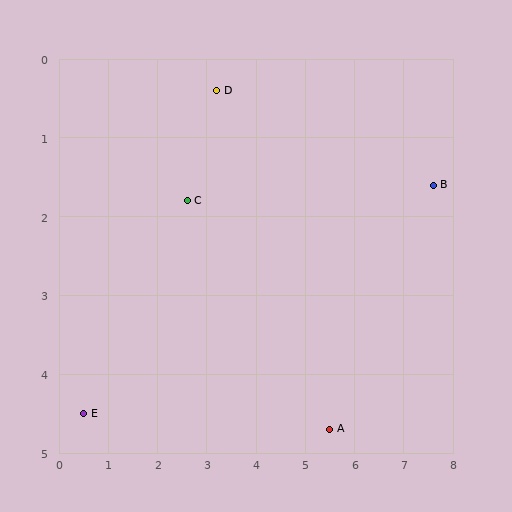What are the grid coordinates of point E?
Point E is at approximately (0.5, 4.5).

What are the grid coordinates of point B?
Point B is at approximately (7.6, 1.6).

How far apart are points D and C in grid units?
Points D and C are about 1.5 grid units apart.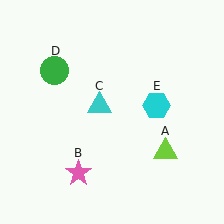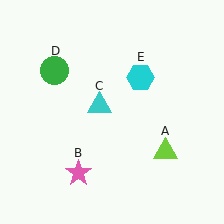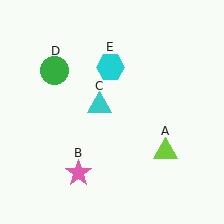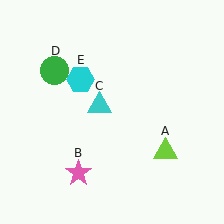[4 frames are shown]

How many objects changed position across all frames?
1 object changed position: cyan hexagon (object E).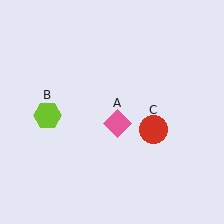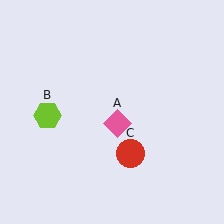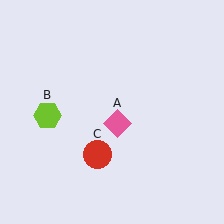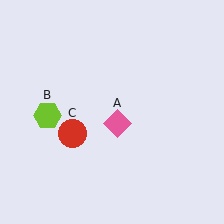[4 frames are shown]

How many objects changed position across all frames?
1 object changed position: red circle (object C).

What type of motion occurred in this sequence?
The red circle (object C) rotated clockwise around the center of the scene.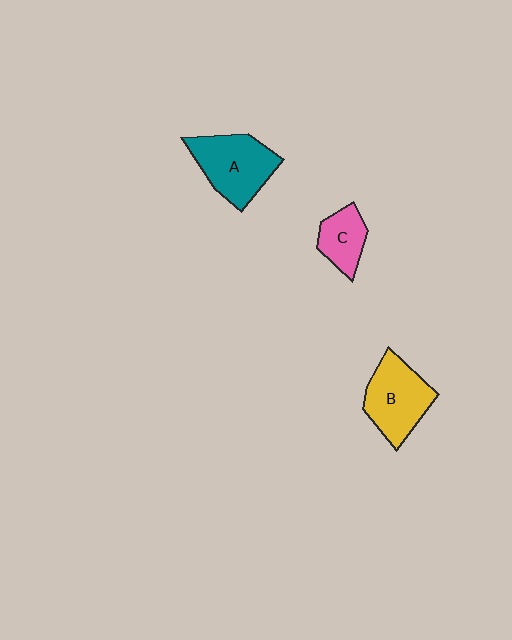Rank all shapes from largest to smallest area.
From largest to smallest: A (teal), B (yellow), C (pink).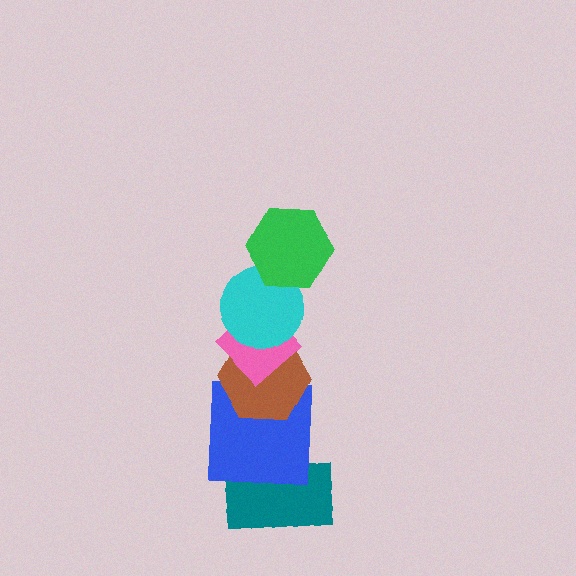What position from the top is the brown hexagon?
The brown hexagon is 4th from the top.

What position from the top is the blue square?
The blue square is 5th from the top.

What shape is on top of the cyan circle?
The green hexagon is on top of the cyan circle.